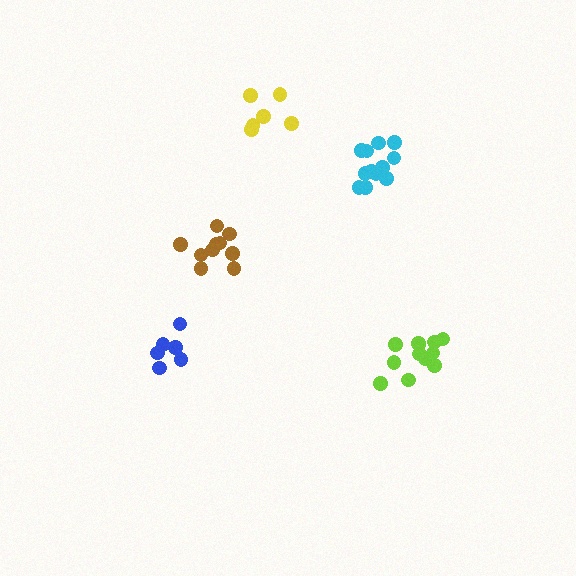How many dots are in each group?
Group 1: 6 dots, Group 2: 12 dots, Group 3: 12 dots, Group 4: 6 dots, Group 5: 10 dots (46 total).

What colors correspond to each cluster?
The clusters are colored: yellow, cyan, lime, blue, brown.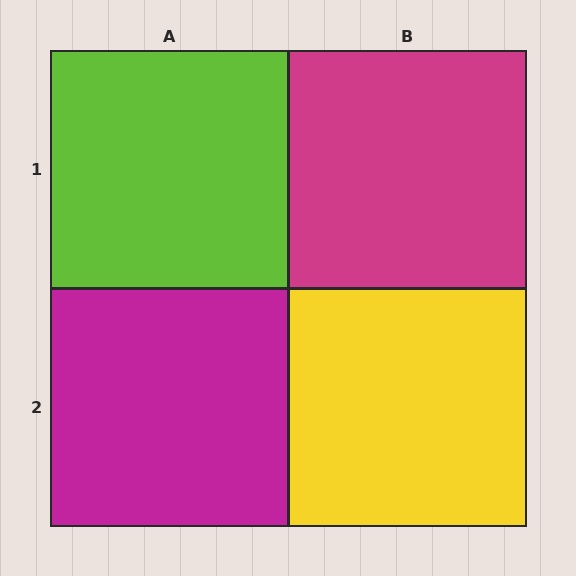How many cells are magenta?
2 cells are magenta.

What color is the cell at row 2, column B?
Yellow.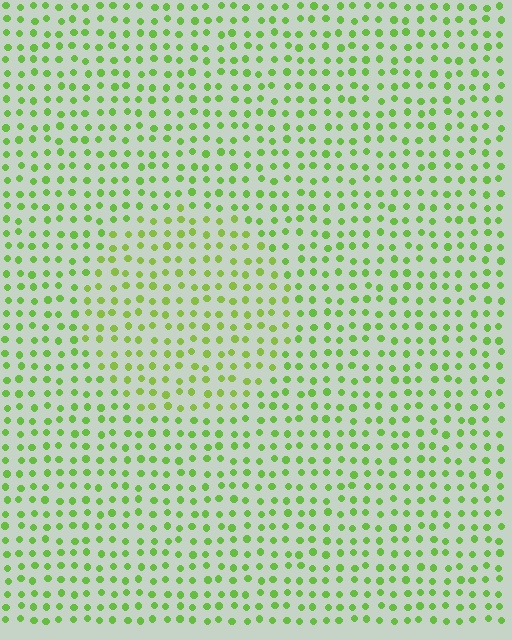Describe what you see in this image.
The image is filled with small lime elements in a uniform arrangement. A circle-shaped region is visible where the elements are tinted to a slightly different hue, forming a subtle color boundary.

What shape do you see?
I see a circle.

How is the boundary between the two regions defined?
The boundary is defined purely by a slight shift in hue (about 15 degrees). Spacing, size, and orientation are identical on both sides.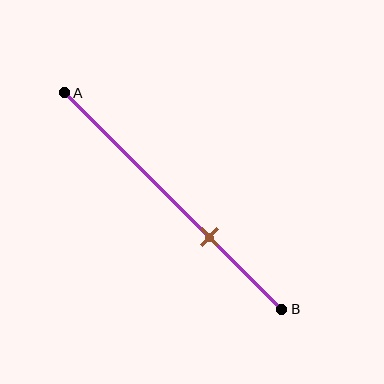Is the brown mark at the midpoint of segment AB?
No, the mark is at about 65% from A, not at the 50% midpoint.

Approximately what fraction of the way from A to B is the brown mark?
The brown mark is approximately 65% of the way from A to B.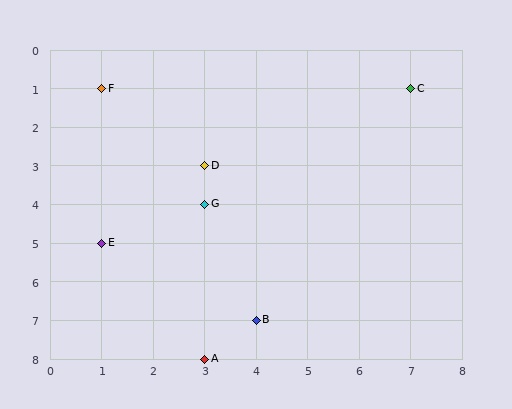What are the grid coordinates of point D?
Point D is at grid coordinates (3, 3).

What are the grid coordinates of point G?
Point G is at grid coordinates (3, 4).